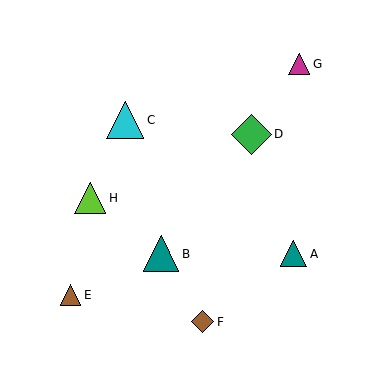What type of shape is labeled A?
Shape A is a teal triangle.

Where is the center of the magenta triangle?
The center of the magenta triangle is at (299, 64).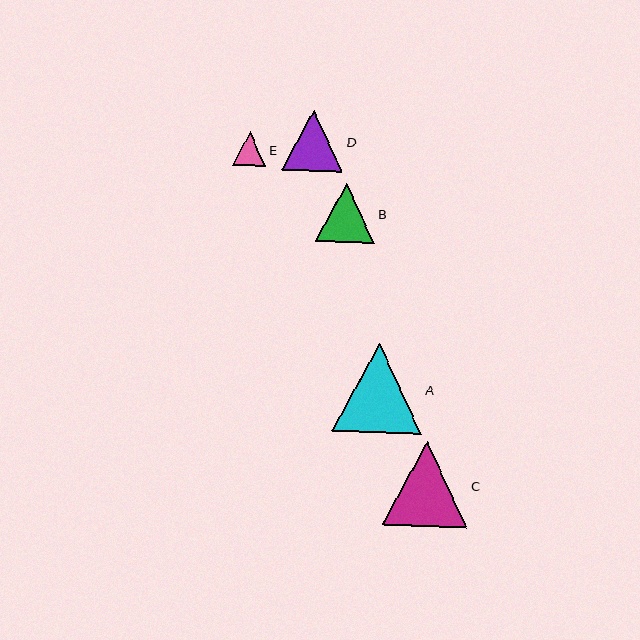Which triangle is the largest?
Triangle A is the largest with a size of approximately 90 pixels.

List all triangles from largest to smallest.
From largest to smallest: A, C, D, B, E.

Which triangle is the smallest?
Triangle E is the smallest with a size of approximately 33 pixels.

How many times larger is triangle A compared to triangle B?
Triangle A is approximately 1.5 times the size of triangle B.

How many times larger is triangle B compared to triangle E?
Triangle B is approximately 1.8 times the size of triangle E.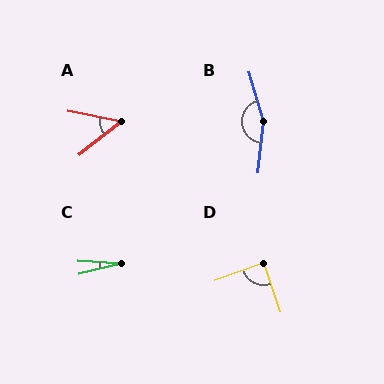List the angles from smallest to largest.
C (17°), A (50°), D (89°), B (158°).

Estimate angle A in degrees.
Approximately 50 degrees.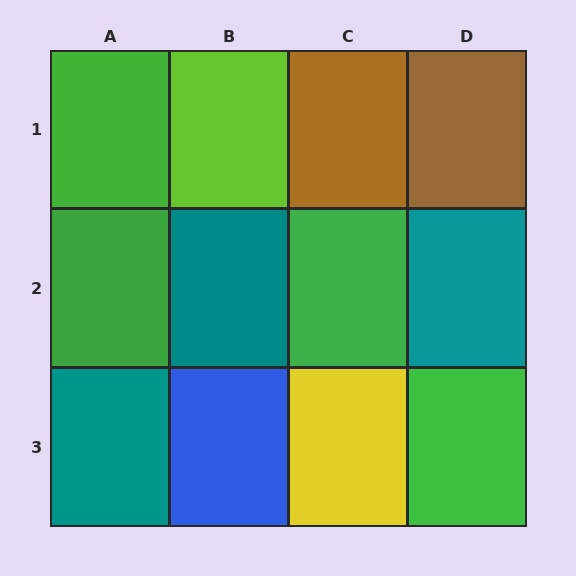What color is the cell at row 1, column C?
Brown.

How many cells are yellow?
1 cell is yellow.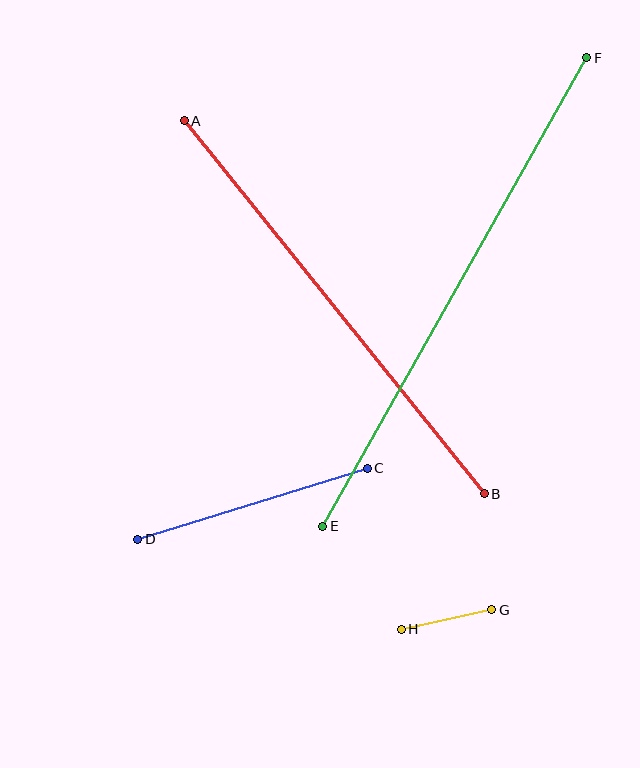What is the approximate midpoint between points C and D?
The midpoint is at approximately (253, 504) pixels.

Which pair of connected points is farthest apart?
Points E and F are farthest apart.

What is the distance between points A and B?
The distance is approximately 479 pixels.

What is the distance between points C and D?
The distance is approximately 240 pixels.